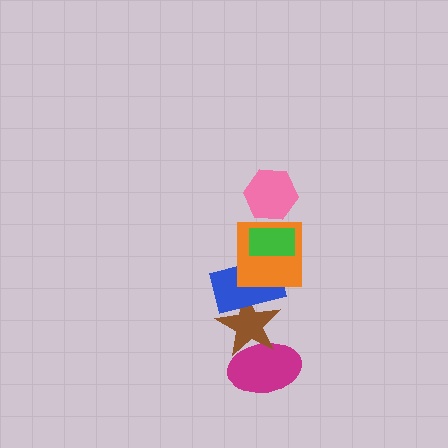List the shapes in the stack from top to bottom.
From top to bottom: the pink hexagon, the green rectangle, the orange square, the blue rectangle, the brown star, the magenta ellipse.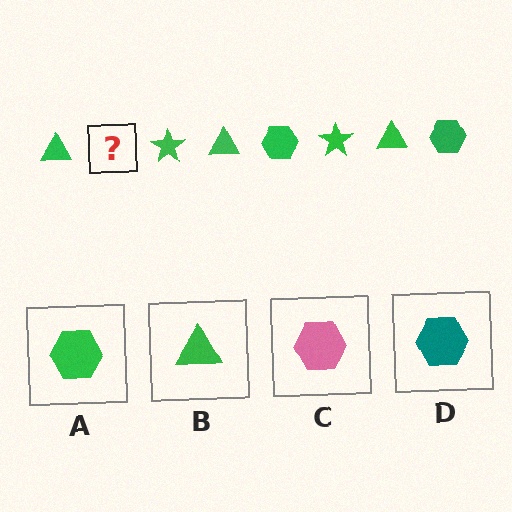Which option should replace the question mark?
Option A.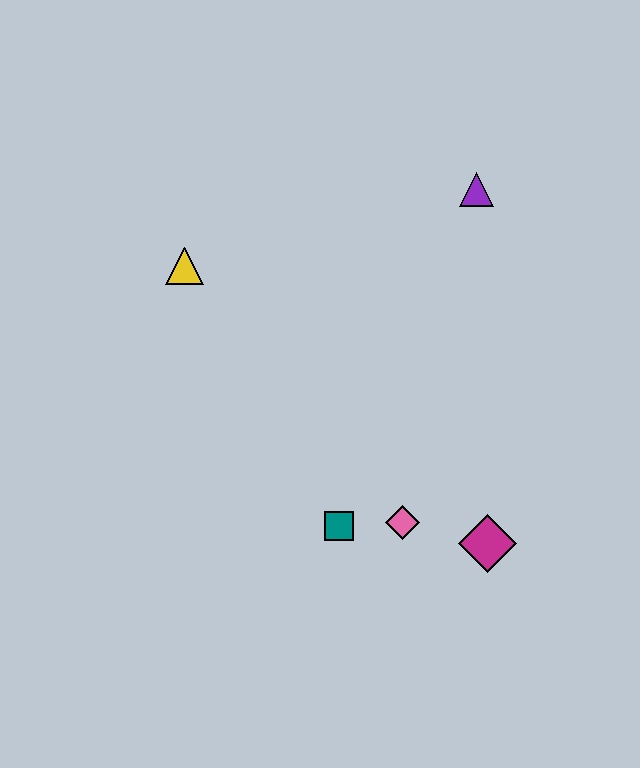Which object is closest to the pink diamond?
The teal square is closest to the pink diamond.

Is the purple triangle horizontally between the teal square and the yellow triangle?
No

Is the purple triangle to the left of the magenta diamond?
Yes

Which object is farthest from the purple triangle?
The teal square is farthest from the purple triangle.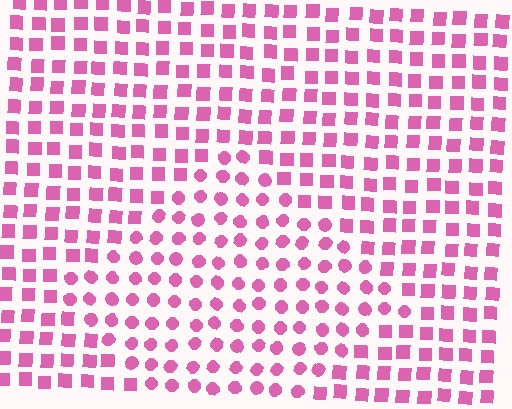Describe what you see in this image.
The image is filled with small pink elements arranged in a uniform grid. A diamond-shaped region contains circles, while the surrounding area contains squares. The boundary is defined purely by the change in element shape.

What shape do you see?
I see a diamond.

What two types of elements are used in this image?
The image uses circles inside the diamond region and squares outside it.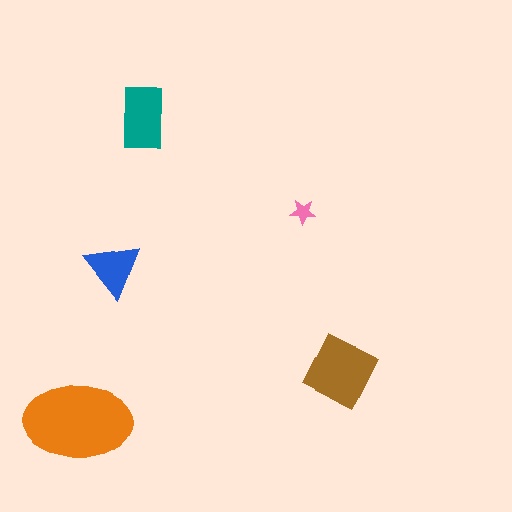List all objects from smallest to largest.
The pink star, the blue triangle, the teal rectangle, the brown diamond, the orange ellipse.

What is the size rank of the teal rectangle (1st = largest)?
3rd.